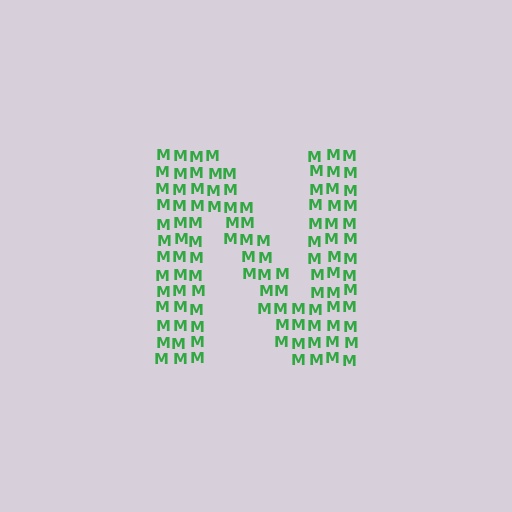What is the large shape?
The large shape is the letter N.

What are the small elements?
The small elements are letter M's.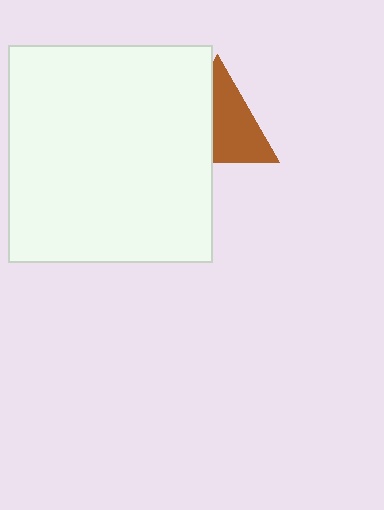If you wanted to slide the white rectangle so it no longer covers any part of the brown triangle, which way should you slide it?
Slide it left — that is the most direct way to separate the two shapes.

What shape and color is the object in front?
The object in front is a white rectangle.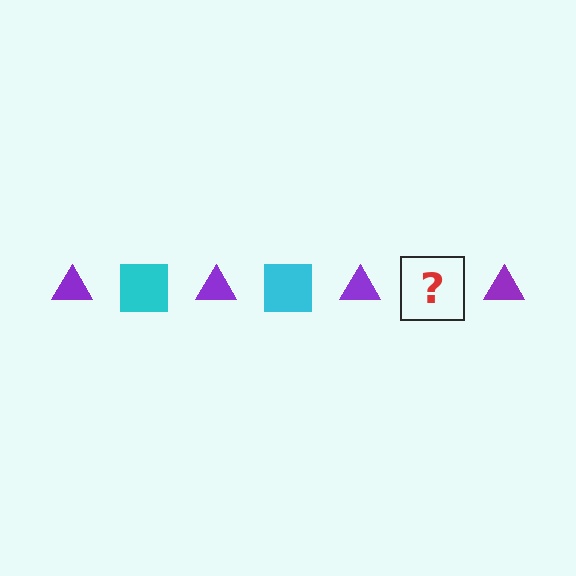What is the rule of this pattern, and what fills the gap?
The rule is that the pattern alternates between purple triangle and cyan square. The gap should be filled with a cyan square.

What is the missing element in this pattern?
The missing element is a cyan square.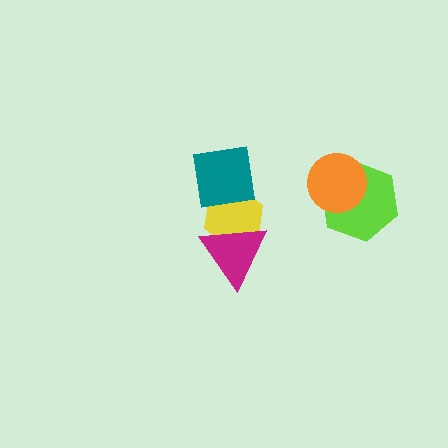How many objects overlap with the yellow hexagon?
2 objects overlap with the yellow hexagon.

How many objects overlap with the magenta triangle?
1 object overlaps with the magenta triangle.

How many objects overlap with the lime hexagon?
1 object overlaps with the lime hexagon.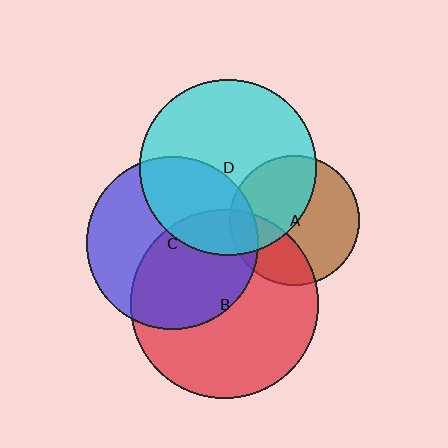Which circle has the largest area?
Circle B (red).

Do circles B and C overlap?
Yes.